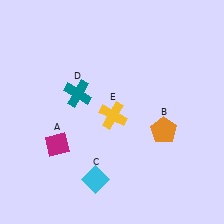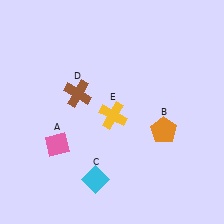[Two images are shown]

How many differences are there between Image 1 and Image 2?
There are 2 differences between the two images.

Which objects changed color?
A changed from magenta to pink. D changed from teal to brown.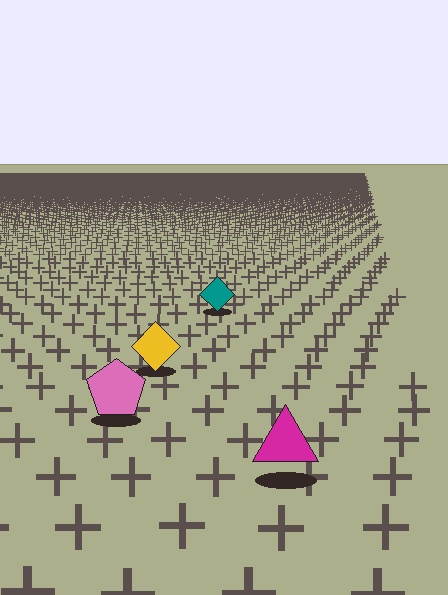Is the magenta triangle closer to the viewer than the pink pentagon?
Yes. The magenta triangle is closer — you can tell from the texture gradient: the ground texture is coarser near it.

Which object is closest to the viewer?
The magenta triangle is closest. The texture marks near it are larger and more spread out.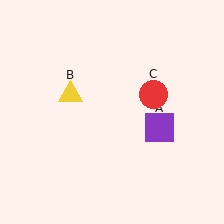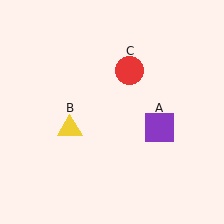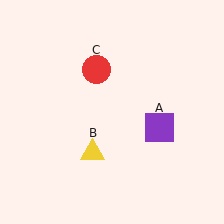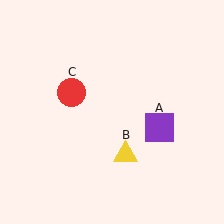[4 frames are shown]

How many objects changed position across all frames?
2 objects changed position: yellow triangle (object B), red circle (object C).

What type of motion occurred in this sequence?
The yellow triangle (object B), red circle (object C) rotated counterclockwise around the center of the scene.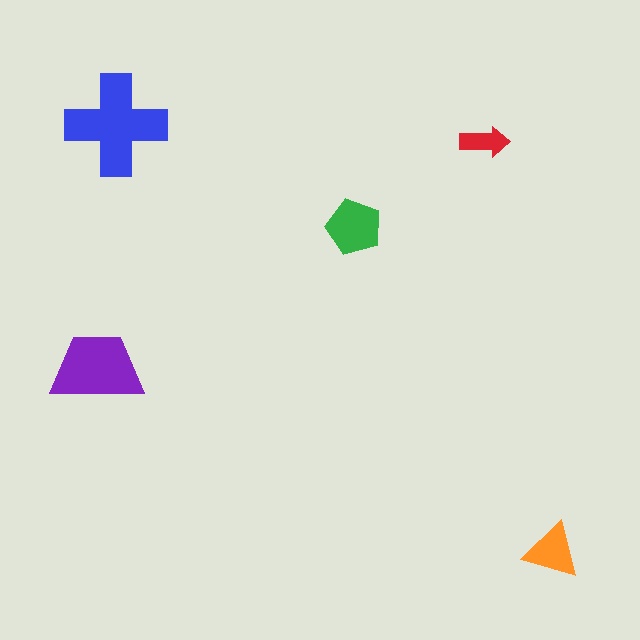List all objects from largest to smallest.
The blue cross, the purple trapezoid, the green pentagon, the orange triangle, the red arrow.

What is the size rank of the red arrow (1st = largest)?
5th.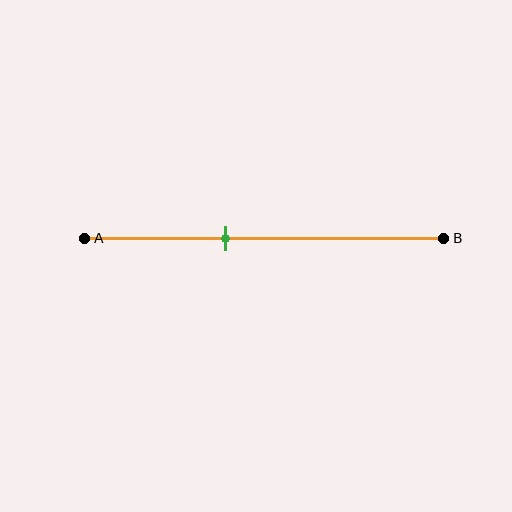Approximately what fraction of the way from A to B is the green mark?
The green mark is approximately 40% of the way from A to B.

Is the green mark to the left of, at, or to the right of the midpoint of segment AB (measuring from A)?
The green mark is to the left of the midpoint of segment AB.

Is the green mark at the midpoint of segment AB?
No, the mark is at about 40% from A, not at the 50% midpoint.